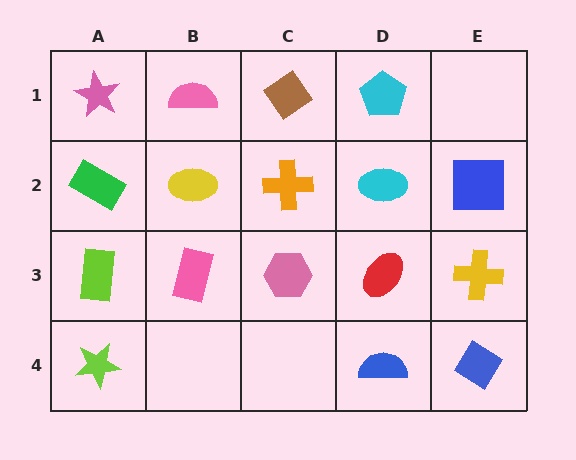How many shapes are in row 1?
4 shapes.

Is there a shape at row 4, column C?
No, that cell is empty.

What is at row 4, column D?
A blue semicircle.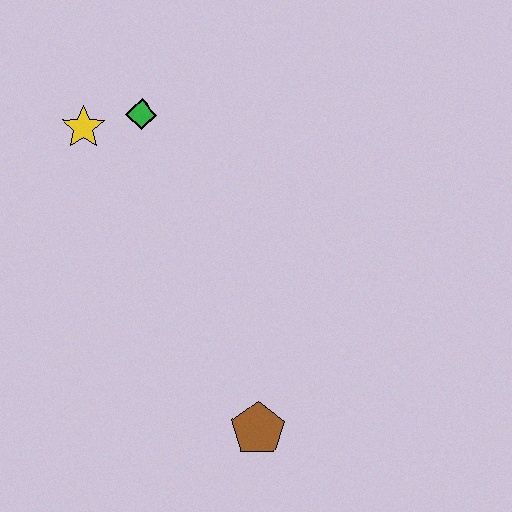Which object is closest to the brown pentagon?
The green diamond is closest to the brown pentagon.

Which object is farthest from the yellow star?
The brown pentagon is farthest from the yellow star.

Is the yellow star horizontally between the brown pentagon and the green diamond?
No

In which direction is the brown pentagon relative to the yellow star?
The brown pentagon is below the yellow star.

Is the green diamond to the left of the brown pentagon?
Yes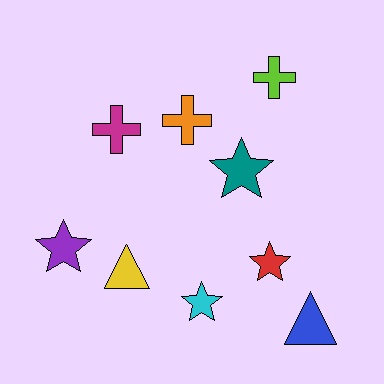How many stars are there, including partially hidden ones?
There are 4 stars.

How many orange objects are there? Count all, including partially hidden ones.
There is 1 orange object.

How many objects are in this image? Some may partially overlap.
There are 9 objects.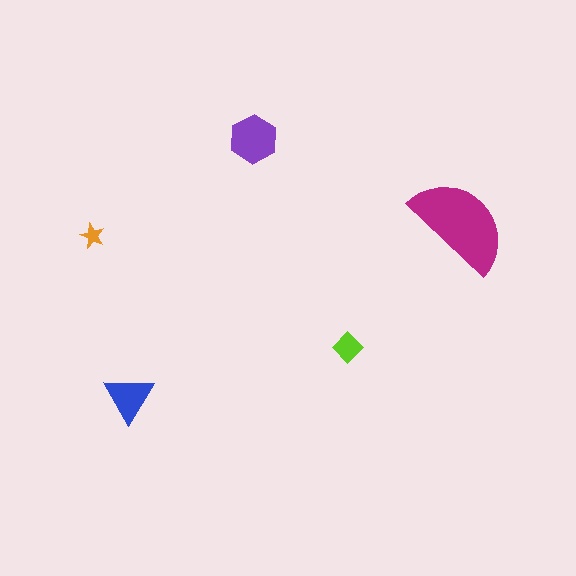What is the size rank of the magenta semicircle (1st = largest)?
1st.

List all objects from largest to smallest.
The magenta semicircle, the purple hexagon, the blue triangle, the lime diamond, the orange star.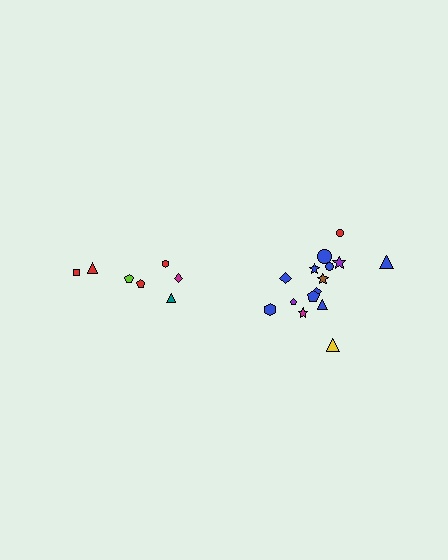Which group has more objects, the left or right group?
The right group.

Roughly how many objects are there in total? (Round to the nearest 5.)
Roughly 20 objects in total.